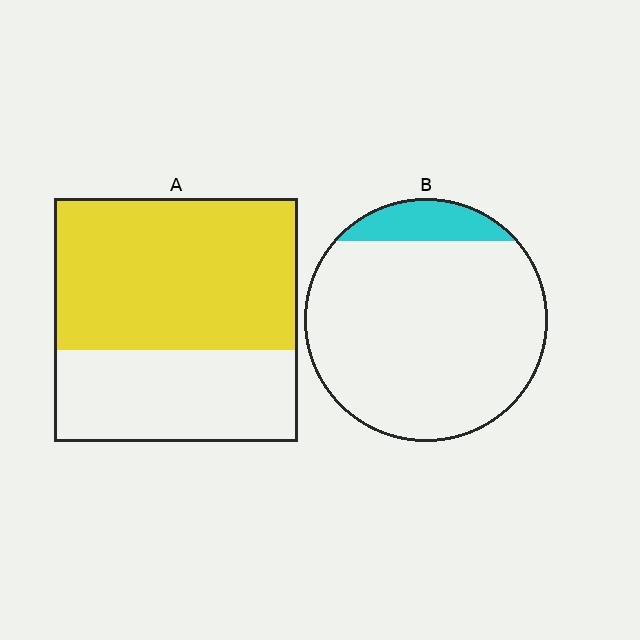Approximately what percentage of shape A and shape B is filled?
A is approximately 60% and B is approximately 10%.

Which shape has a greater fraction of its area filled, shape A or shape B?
Shape A.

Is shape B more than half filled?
No.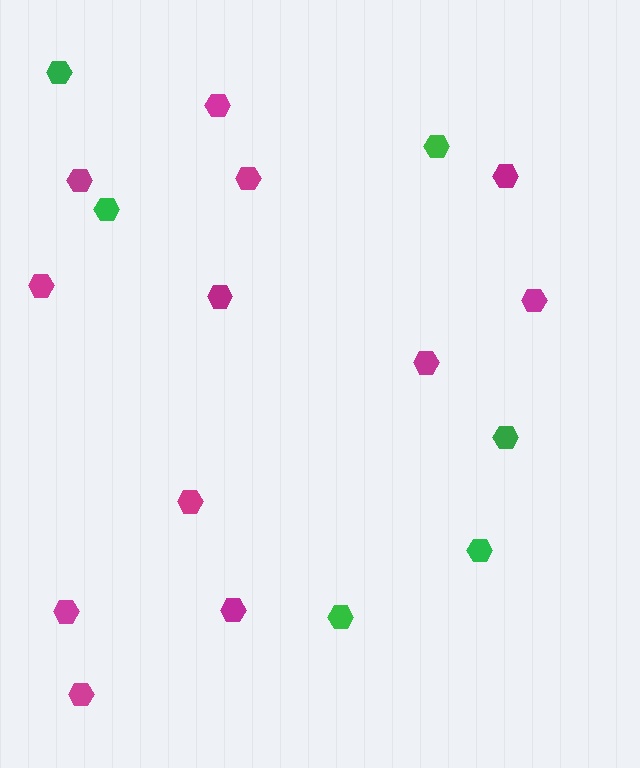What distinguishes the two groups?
There are 2 groups: one group of magenta hexagons (12) and one group of green hexagons (6).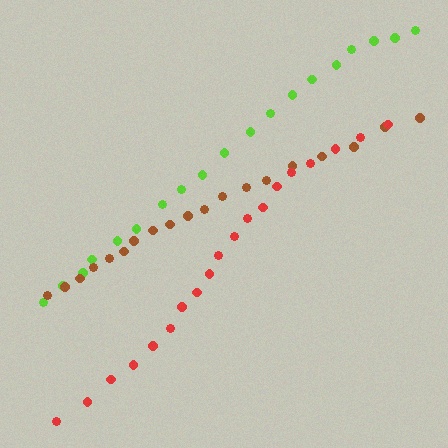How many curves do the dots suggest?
There are 3 distinct paths.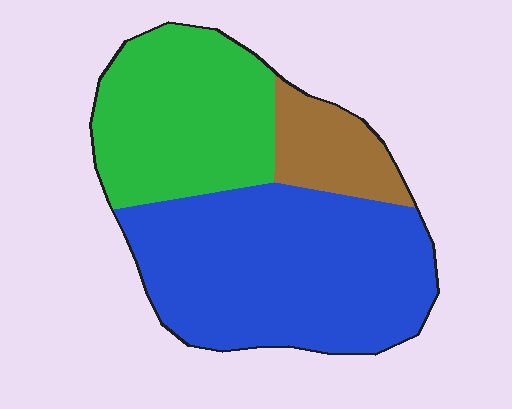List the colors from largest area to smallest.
From largest to smallest: blue, green, brown.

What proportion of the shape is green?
Green takes up about one third (1/3) of the shape.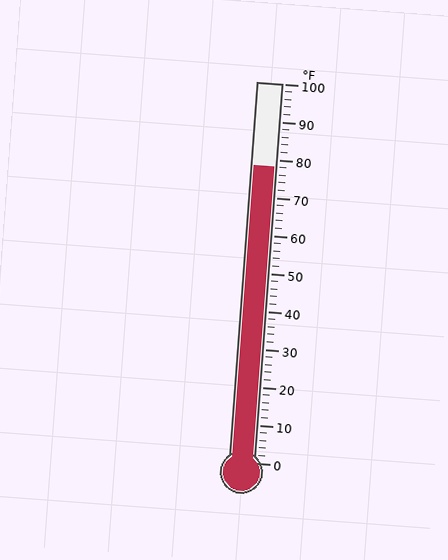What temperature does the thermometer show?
The thermometer shows approximately 78°F.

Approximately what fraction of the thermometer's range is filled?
The thermometer is filled to approximately 80% of its range.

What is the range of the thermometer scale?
The thermometer scale ranges from 0°F to 100°F.